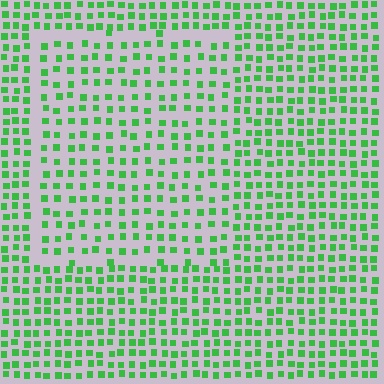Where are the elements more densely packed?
The elements are more densely packed outside the rectangle boundary.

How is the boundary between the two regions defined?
The boundary is defined by a change in element density (approximately 1.5x ratio). All elements are the same color, size, and shape.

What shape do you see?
I see a rectangle.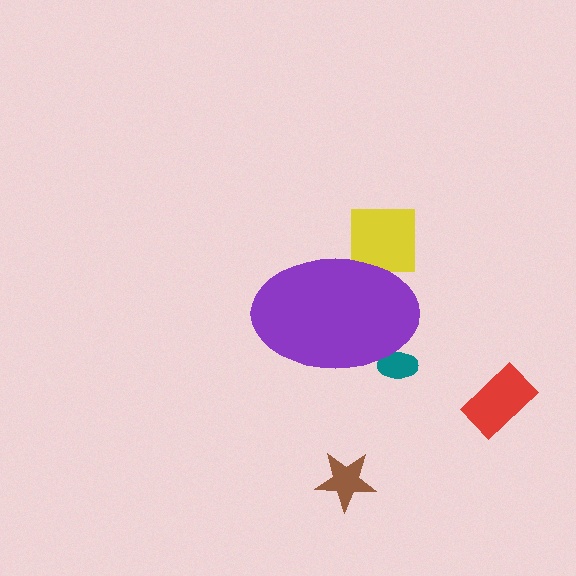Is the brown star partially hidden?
No, the brown star is fully visible.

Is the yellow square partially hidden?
Yes, the yellow square is partially hidden behind the purple ellipse.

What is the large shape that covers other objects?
A purple ellipse.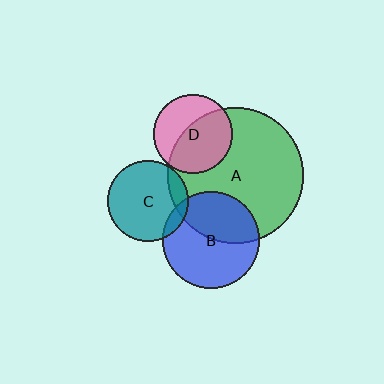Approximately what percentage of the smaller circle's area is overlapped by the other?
Approximately 10%.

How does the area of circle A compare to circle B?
Approximately 2.0 times.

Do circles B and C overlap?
Yes.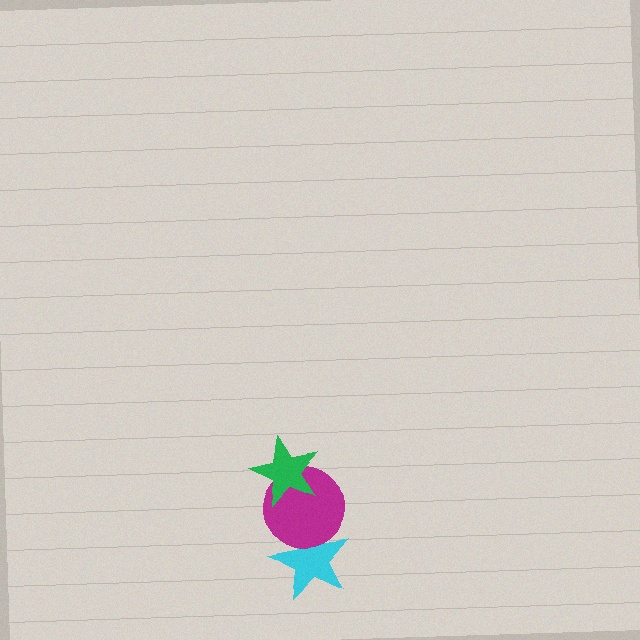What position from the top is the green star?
The green star is 1st from the top.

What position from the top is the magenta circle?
The magenta circle is 2nd from the top.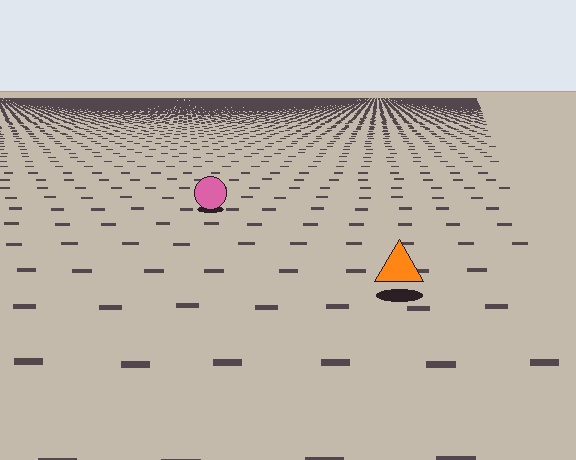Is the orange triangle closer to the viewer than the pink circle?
Yes. The orange triangle is closer — you can tell from the texture gradient: the ground texture is coarser near it.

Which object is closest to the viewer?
The orange triangle is closest. The texture marks near it are larger and more spread out.